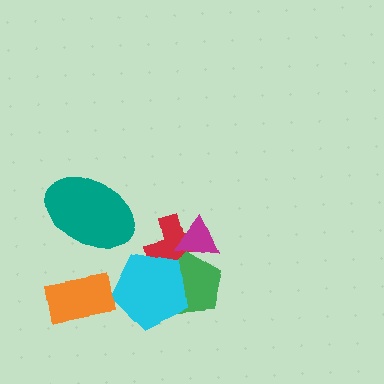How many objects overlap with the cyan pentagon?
2 objects overlap with the cyan pentagon.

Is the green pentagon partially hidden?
Yes, it is partially covered by another shape.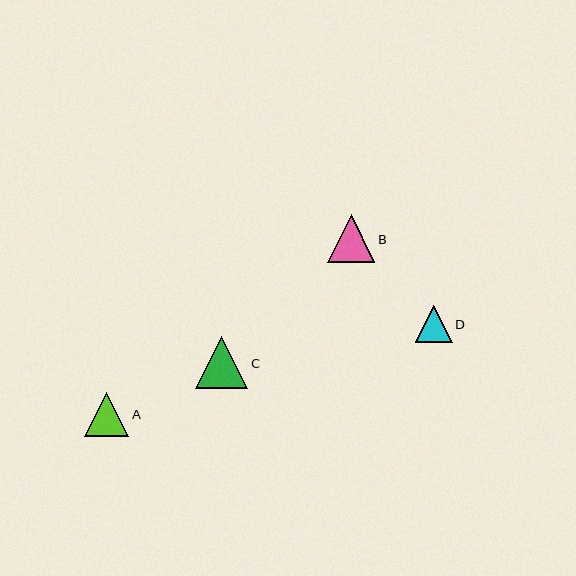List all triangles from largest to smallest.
From largest to smallest: C, B, A, D.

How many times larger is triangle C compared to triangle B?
Triangle C is approximately 1.1 times the size of triangle B.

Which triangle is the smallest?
Triangle D is the smallest with a size of approximately 37 pixels.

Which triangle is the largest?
Triangle C is the largest with a size of approximately 53 pixels.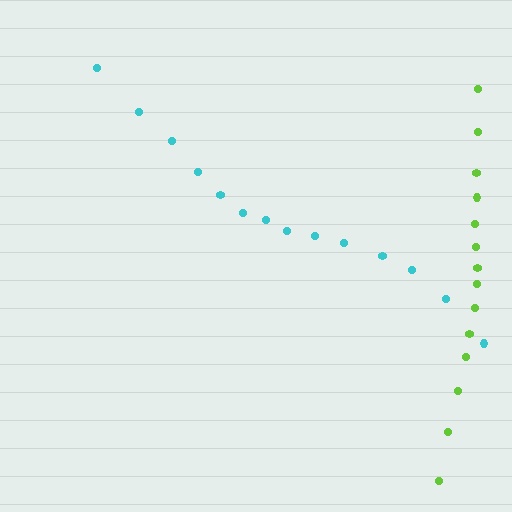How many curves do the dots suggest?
There are 2 distinct paths.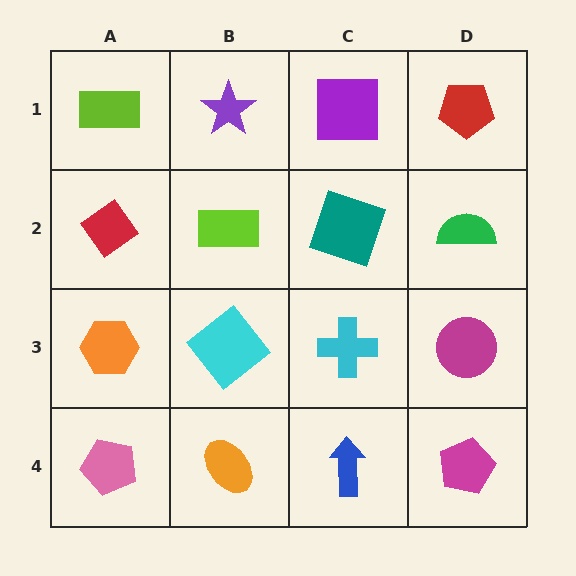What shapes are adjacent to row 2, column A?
A lime rectangle (row 1, column A), an orange hexagon (row 3, column A), a lime rectangle (row 2, column B).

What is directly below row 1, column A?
A red diamond.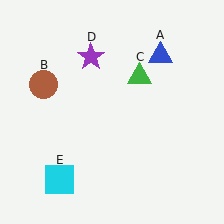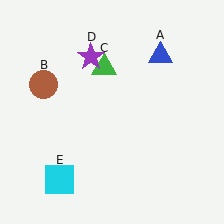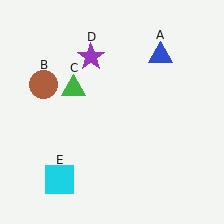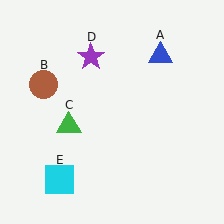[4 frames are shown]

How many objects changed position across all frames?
1 object changed position: green triangle (object C).